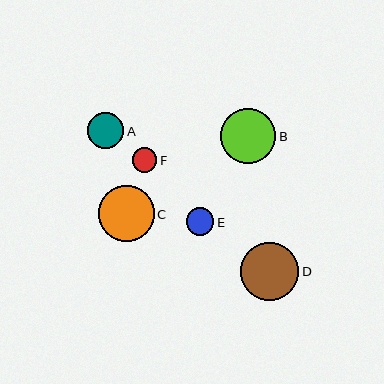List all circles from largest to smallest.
From largest to smallest: D, C, B, A, E, F.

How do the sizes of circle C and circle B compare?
Circle C and circle B are approximately the same size.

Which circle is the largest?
Circle D is the largest with a size of approximately 58 pixels.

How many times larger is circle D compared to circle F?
Circle D is approximately 2.3 times the size of circle F.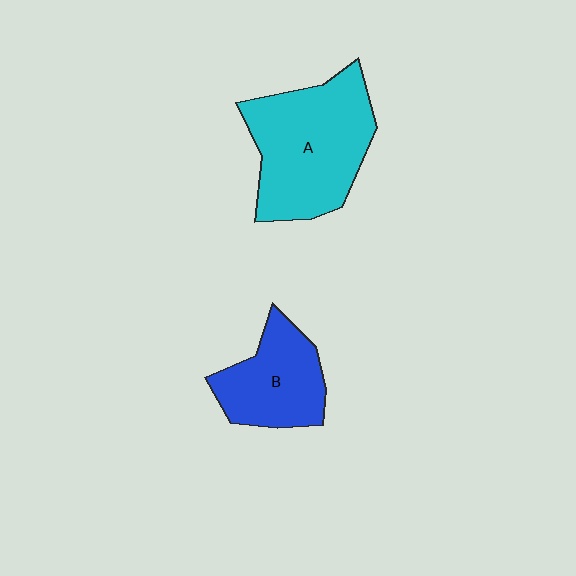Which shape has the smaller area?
Shape B (blue).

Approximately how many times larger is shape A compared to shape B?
Approximately 1.6 times.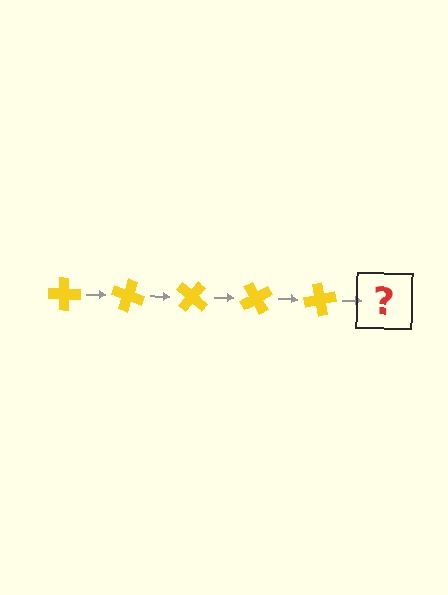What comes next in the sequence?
The next element should be a yellow cross rotated 100 degrees.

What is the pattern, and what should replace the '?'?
The pattern is that the cross rotates 20 degrees each step. The '?' should be a yellow cross rotated 100 degrees.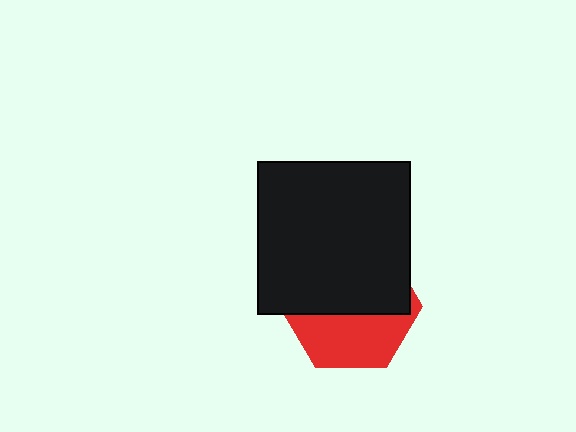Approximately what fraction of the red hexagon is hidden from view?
Roughly 59% of the red hexagon is hidden behind the black square.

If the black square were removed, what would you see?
You would see the complete red hexagon.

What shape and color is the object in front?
The object in front is a black square.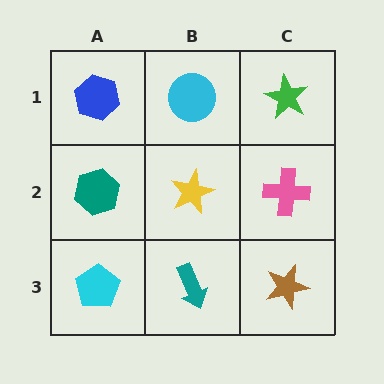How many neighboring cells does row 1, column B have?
3.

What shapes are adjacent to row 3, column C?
A pink cross (row 2, column C), a teal arrow (row 3, column B).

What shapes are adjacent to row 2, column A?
A blue hexagon (row 1, column A), a cyan pentagon (row 3, column A), a yellow star (row 2, column B).